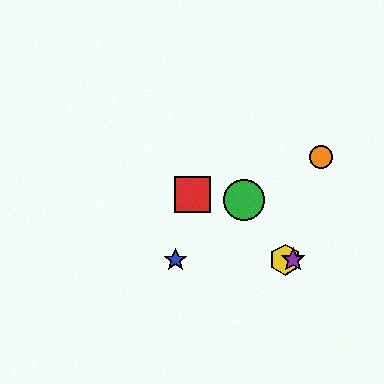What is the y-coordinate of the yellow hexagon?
The yellow hexagon is at y≈260.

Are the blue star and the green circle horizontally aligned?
No, the blue star is at y≈260 and the green circle is at y≈200.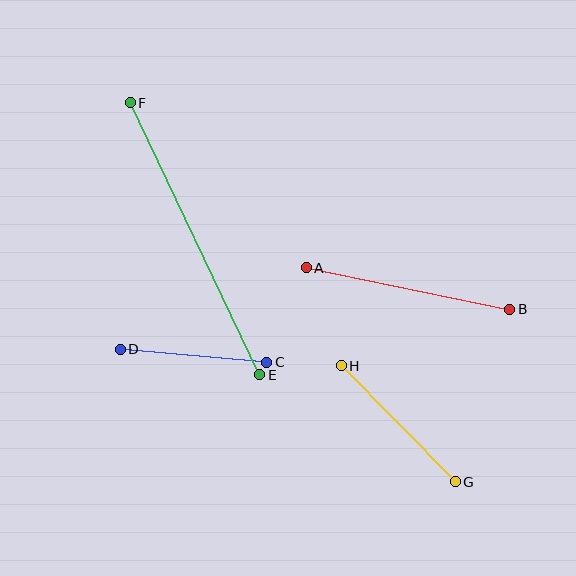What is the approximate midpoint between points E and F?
The midpoint is at approximately (195, 239) pixels.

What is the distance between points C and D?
The distance is approximately 147 pixels.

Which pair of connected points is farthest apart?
Points E and F are farthest apart.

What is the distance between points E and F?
The distance is approximately 301 pixels.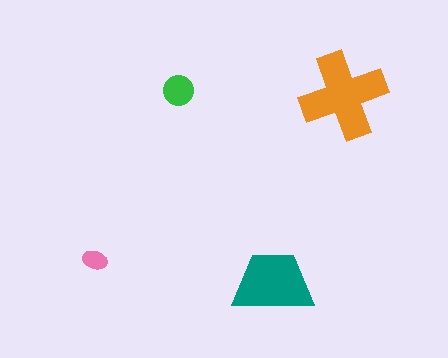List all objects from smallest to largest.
The pink ellipse, the green circle, the teal trapezoid, the orange cross.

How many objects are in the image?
There are 4 objects in the image.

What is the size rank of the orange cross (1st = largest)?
1st.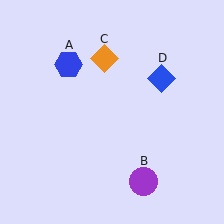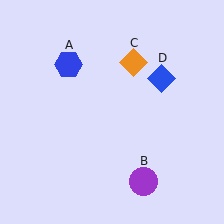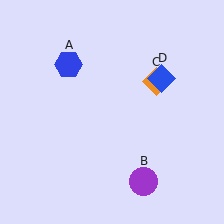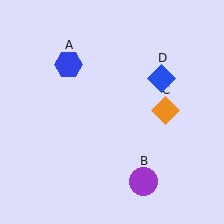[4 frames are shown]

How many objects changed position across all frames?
1 object changed position: orange diamond (object C).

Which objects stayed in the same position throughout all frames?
Blue hexagon (object A) and purple circle (object B) and blue diamond (object D) remained stationary.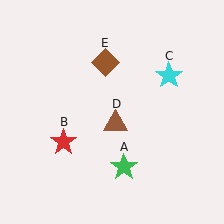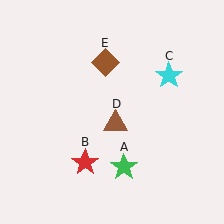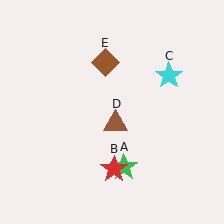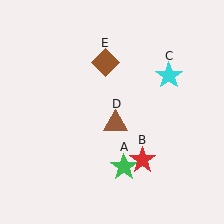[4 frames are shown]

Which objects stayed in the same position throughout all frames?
Green star (object A) and cyan star (object C) and brown triangle (object D) and brown diamond (object E) remained stationary.